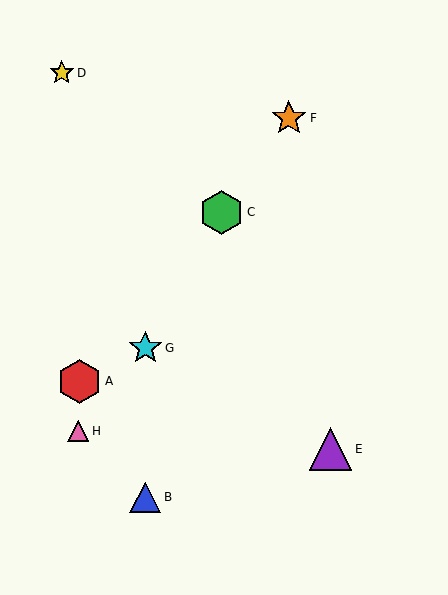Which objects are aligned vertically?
Objects B, G are aligned vertically.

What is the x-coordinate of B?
Object B is at x≈145.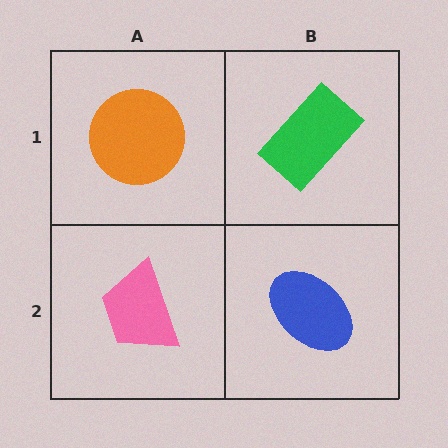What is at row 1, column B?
A green rectangle.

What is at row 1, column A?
An orange circle.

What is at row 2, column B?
A blue ellipse.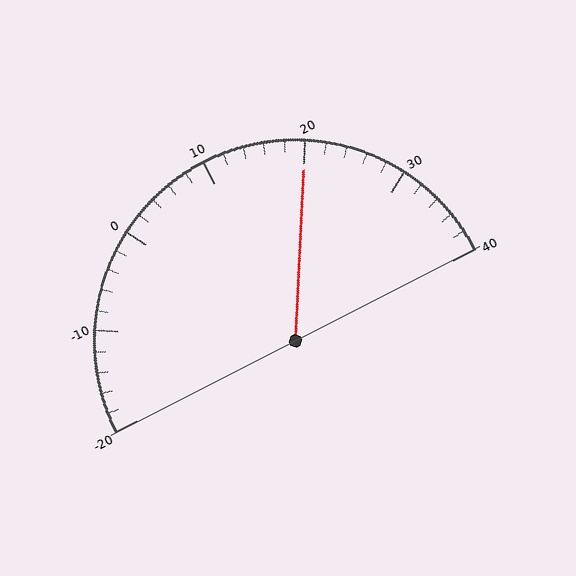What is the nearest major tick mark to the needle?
The nearest major tick mark is 20.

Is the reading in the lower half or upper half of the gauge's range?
The reading is in the upper half of the range (-20 to 40).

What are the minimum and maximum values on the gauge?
The gauge ranges from -20 to 40.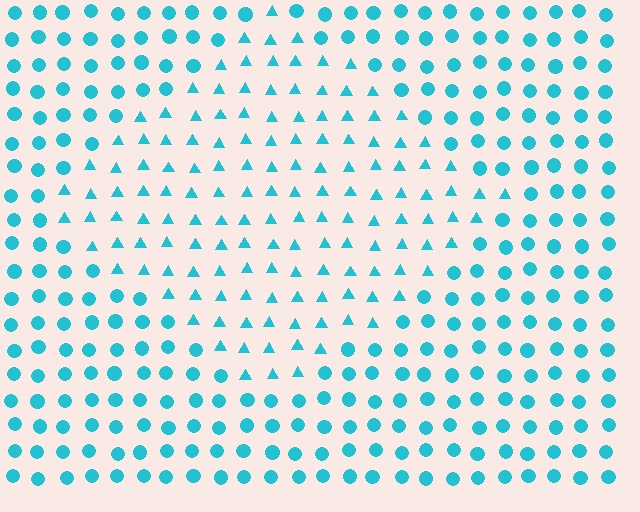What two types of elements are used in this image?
The image uses triangles inside the diamond region and circles outside it.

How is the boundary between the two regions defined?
The boundary is defined by a change in element shape: triangles inside vs. circles outside. All elements share the same color and spacing.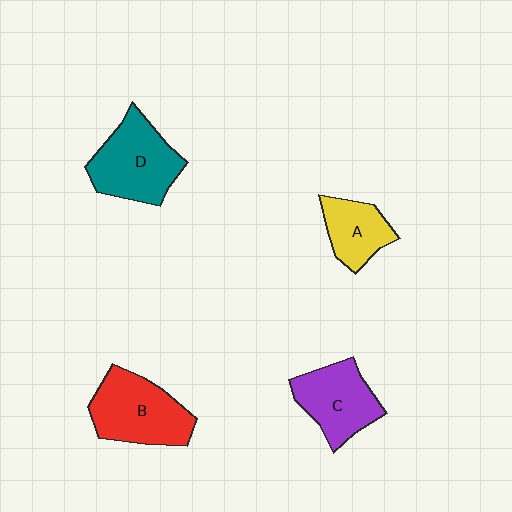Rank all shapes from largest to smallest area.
From largest to smallest: B (red), D (teal), C (purple), A (yellow).